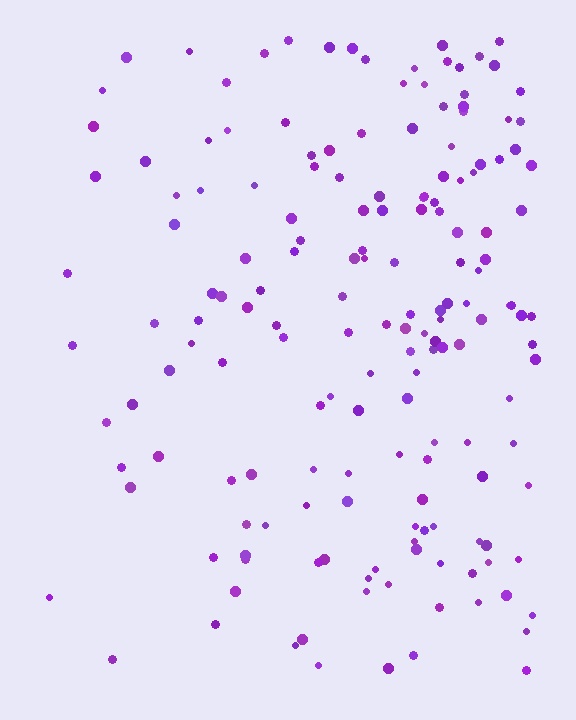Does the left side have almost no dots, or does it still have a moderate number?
Still a moderate number, just noticeably fewer than the right.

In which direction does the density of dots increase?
From left to right, with the right side densest.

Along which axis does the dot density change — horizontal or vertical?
Horizontal.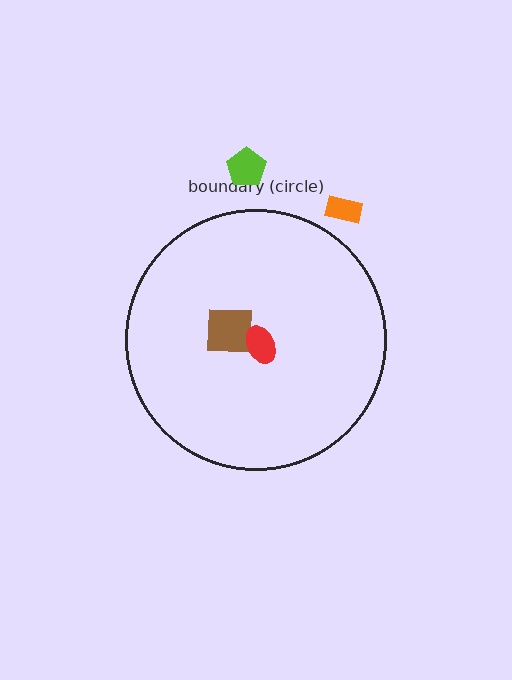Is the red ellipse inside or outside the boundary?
Inside.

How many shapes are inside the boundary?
2 inside, 2 outside.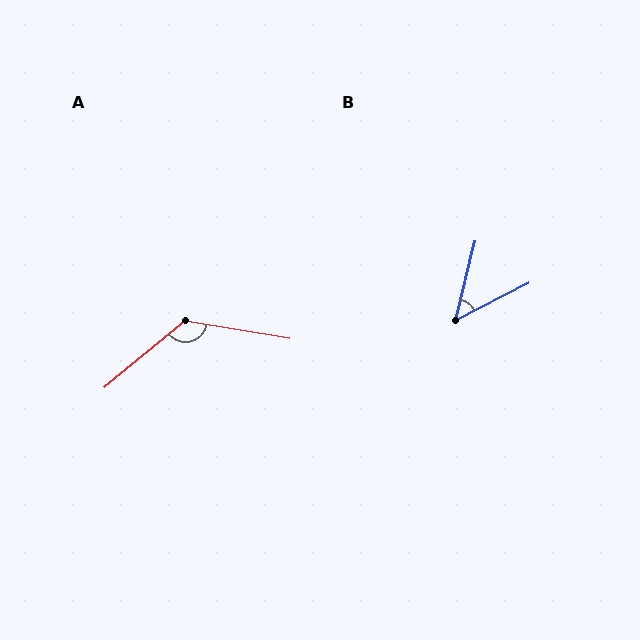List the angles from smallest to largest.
B (49°), A (131°).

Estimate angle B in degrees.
Approximately 49 degrees.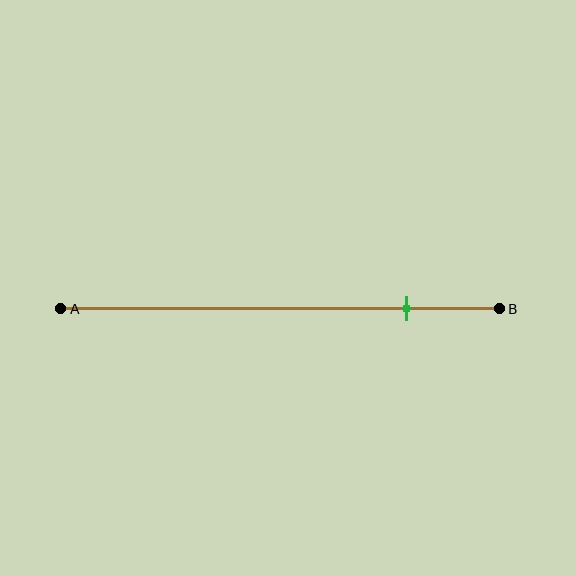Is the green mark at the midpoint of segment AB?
No, the mark is at about 80% from A, not at the 50% midpoint.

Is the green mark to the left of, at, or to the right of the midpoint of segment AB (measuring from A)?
The green mark is to the right of the midpoint of segment AB.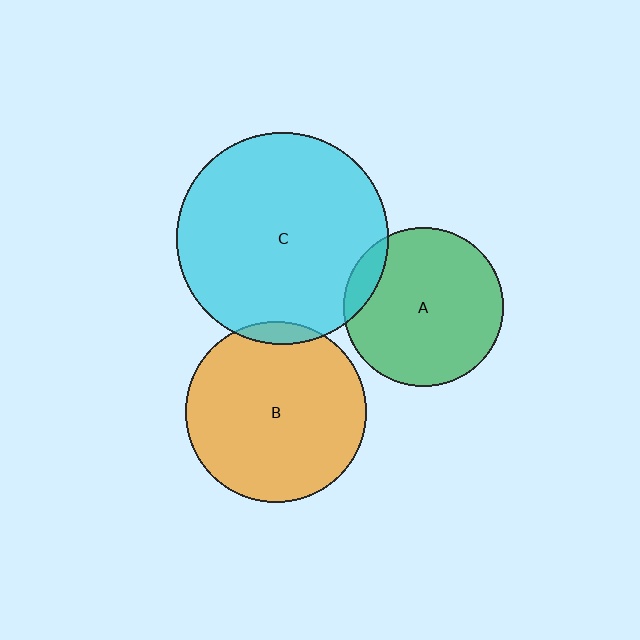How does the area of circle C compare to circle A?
Approximately 1.8 times.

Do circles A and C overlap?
Yes.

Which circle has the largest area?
Circle C (cyan).